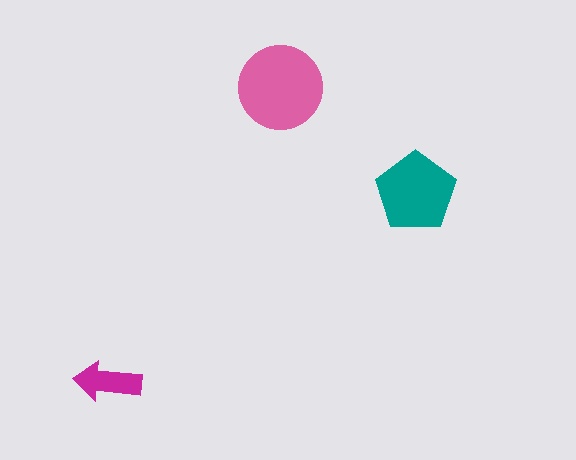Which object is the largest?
The pink circle.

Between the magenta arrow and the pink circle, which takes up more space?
The pink circle.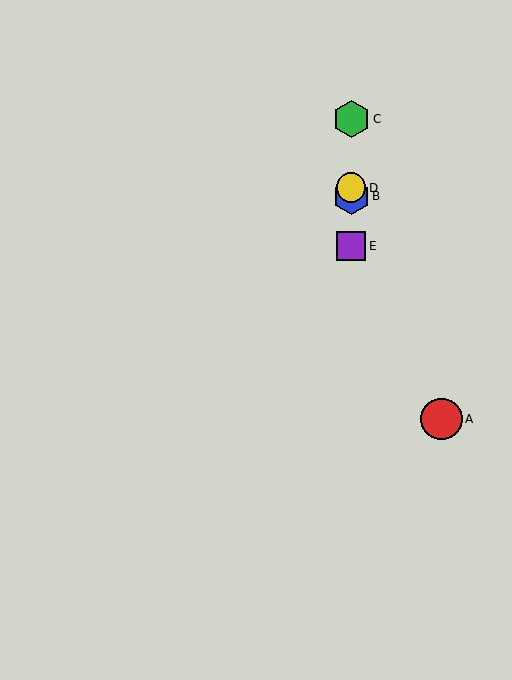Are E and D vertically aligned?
Yes, both are at x≈351.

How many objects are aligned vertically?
4 objects (B, C, D, E) are aligned vertically.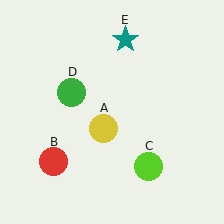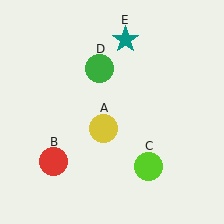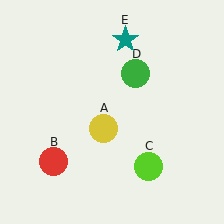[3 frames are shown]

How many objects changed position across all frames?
1 object changed position: green circle (object D).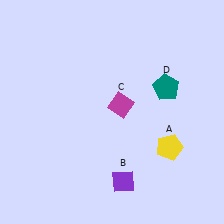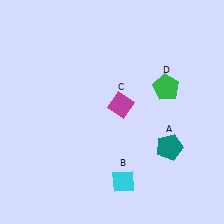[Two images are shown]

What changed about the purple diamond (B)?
In Image 1, B is purple. In Image 2, it changed to cyan.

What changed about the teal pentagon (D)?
In Image 1, D is teal. In Image 2, it changed to green.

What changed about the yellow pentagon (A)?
In Image 1, A is yellow. In Image 2, it changed to teal.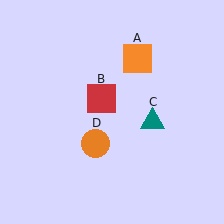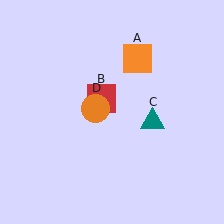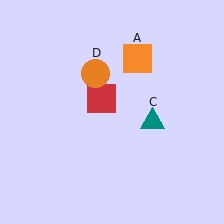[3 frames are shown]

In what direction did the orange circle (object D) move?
The orange circle (object D) moved up.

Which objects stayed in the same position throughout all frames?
Orange square (object A) and red square (object B) and teal triangle (object C) remained stationary.